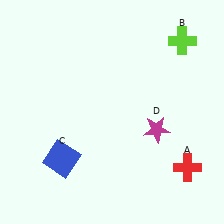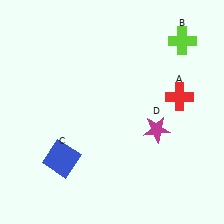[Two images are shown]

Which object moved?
The red cross (A) moved up.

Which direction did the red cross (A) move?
The red cross (A) moved up.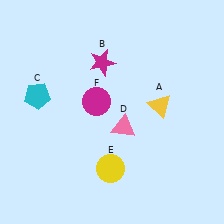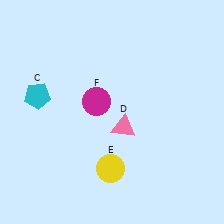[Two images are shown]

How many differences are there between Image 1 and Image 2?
There are 2 differences between the two images.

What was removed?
The yellow triangle (A), the magenta star (B) were removed in Image 2.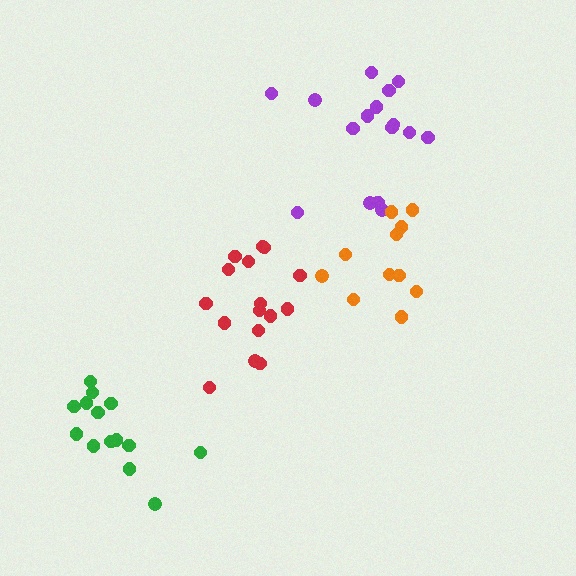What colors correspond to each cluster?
The clusters are colored: purple, red, green, orange.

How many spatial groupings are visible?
There are 4 spatial groupings.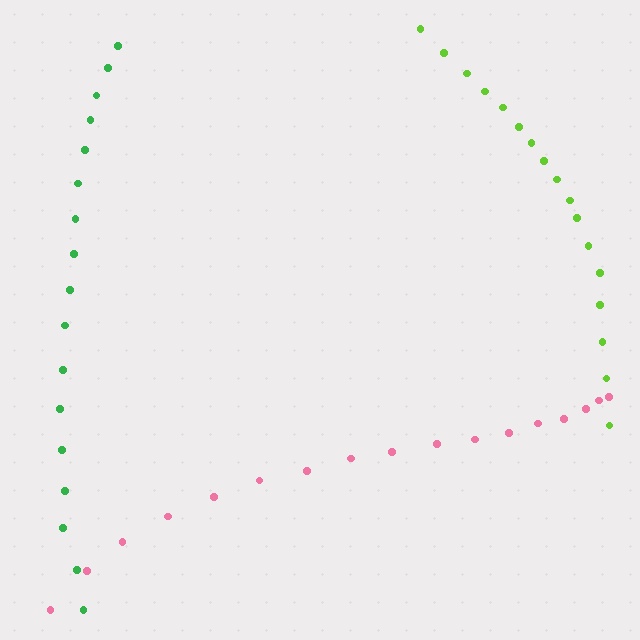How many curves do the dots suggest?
There are 3 distinct paths.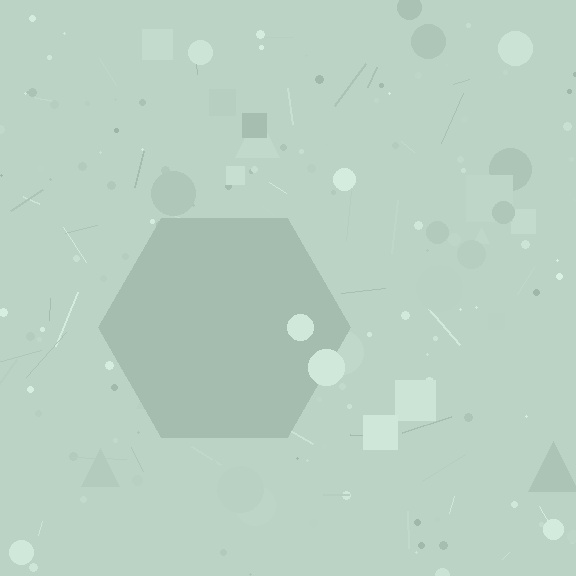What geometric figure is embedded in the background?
A hexagon is embedded in the background.